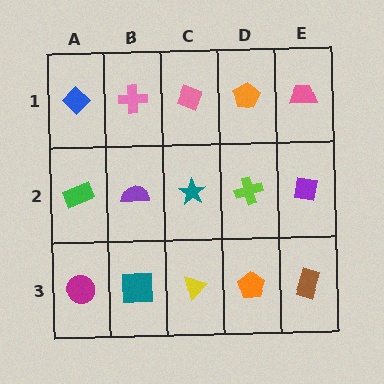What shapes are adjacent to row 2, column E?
A pink trapezoid (row 1, column E), a brown rectangle (row 3, column E), a lime cross (row 2, column D).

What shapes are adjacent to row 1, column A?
A green rectangle (row 2, column A), a pink cross (row 1, column B).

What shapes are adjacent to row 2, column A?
A blue diamond (row 1, column A), a magenta circle (row 3, column A), a purple semicircle (row 2, column B).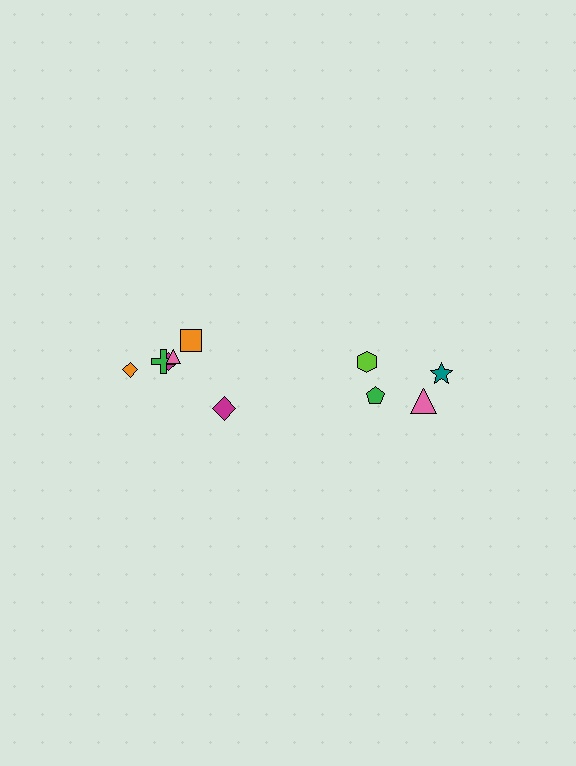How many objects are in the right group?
There are 4 objects.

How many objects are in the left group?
There are 6 objects.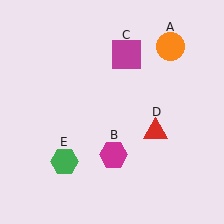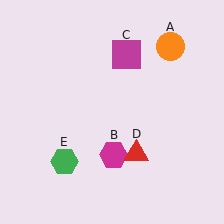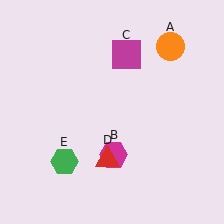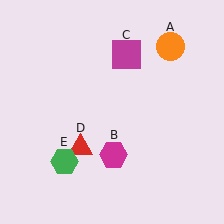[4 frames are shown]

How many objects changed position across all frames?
1 object changed position: red triangle (object D).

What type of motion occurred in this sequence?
The red triangle (object D) rotated clockwise around the center of the scene.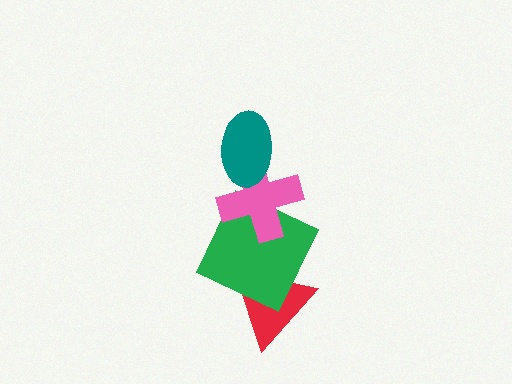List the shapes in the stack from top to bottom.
From top to bottom: the teal ellipse, the pink cross, the green square, the red triangle.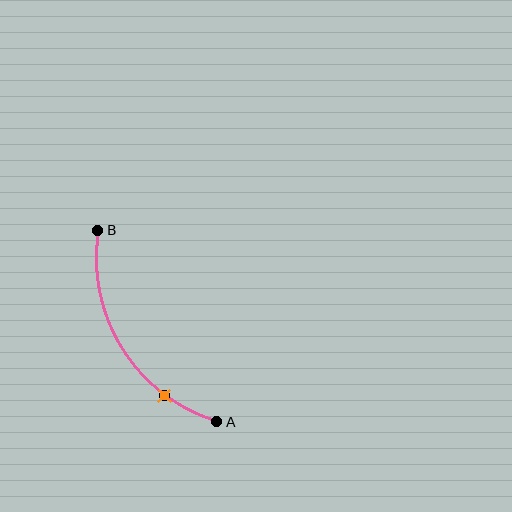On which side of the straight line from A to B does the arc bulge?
The arc bulges to the left of the straight line connecting A and B.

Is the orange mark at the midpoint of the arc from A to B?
No. The orange mark lies on the arc but is closer to endpoint A. The arc midpoint would be at the point on the curve equidistant along the arc from both A and B.